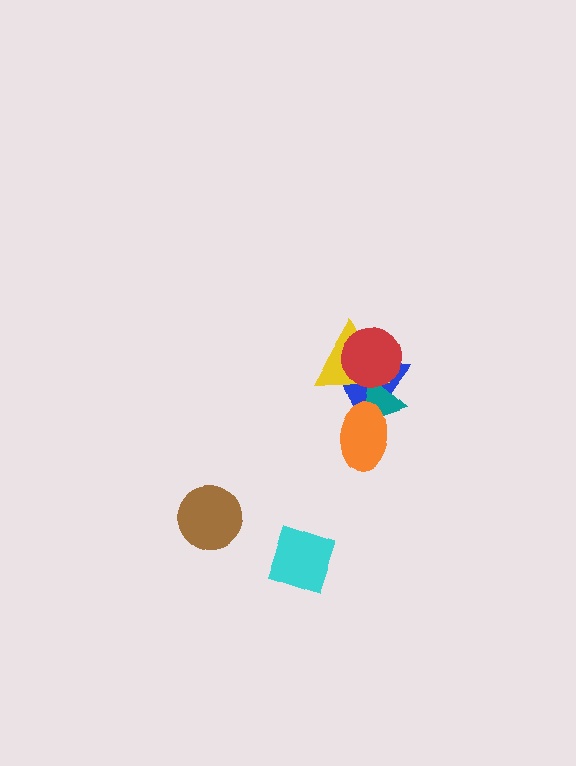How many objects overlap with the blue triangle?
4 objects overlap with the blue triangle.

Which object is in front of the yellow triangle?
The red circle is in front of the yellow triangle.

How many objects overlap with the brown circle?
0 objects overlap with the brown circle.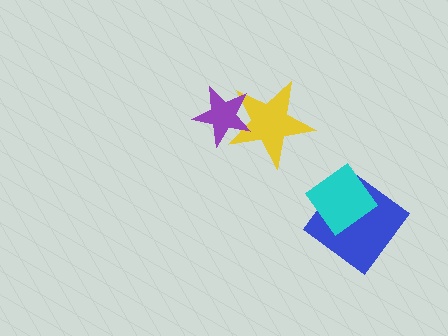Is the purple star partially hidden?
No, no other shape covers it.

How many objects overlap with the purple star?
1 object overlaps with the purple star.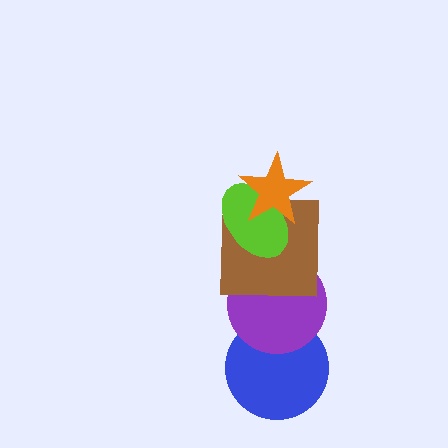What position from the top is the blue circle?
The blue circle is 5th from the top.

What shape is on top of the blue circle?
The purple circle is on top of the blue circle.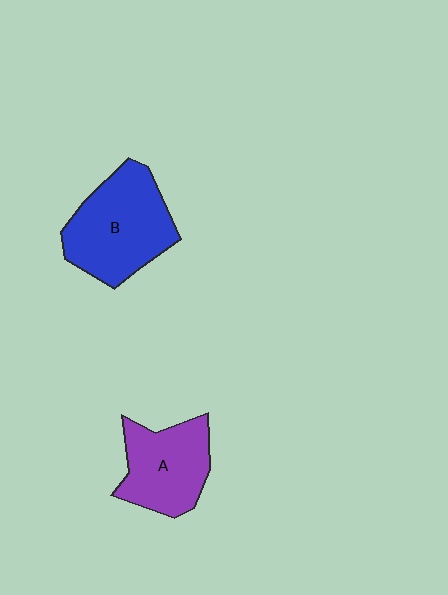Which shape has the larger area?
Shape B (blue).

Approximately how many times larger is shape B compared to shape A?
Approximately 1.3 times.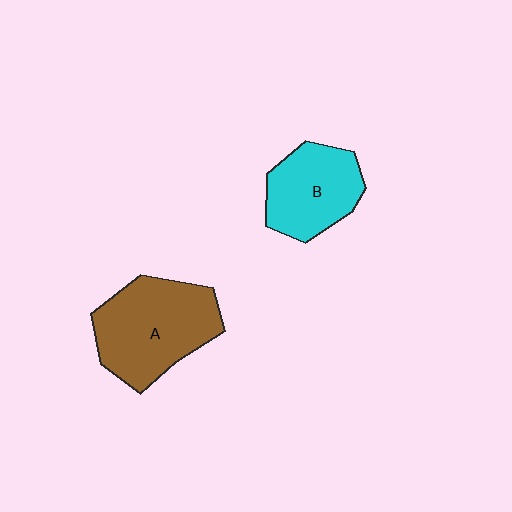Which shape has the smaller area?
Shape B (cyan).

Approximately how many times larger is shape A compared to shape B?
Approximately 1.4 times.